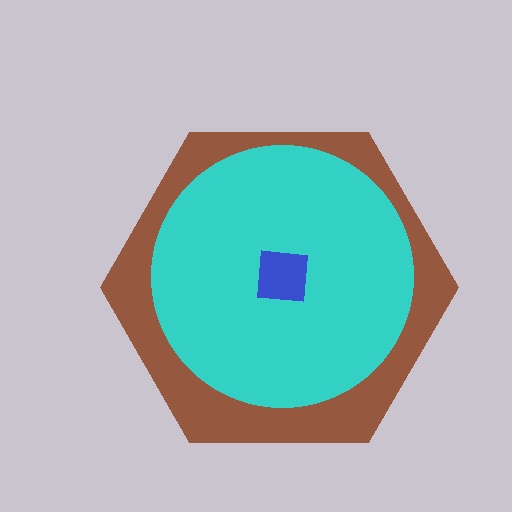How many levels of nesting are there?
3.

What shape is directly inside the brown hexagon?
The cyan circle.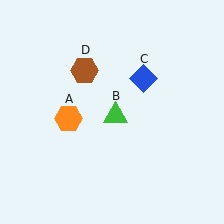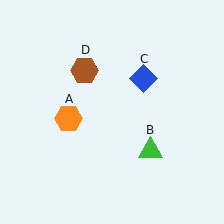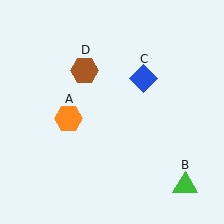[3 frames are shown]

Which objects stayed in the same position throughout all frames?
Orange hexagon (object A) and blue diamond (object C) and brown hexagon (object D) remained stationary.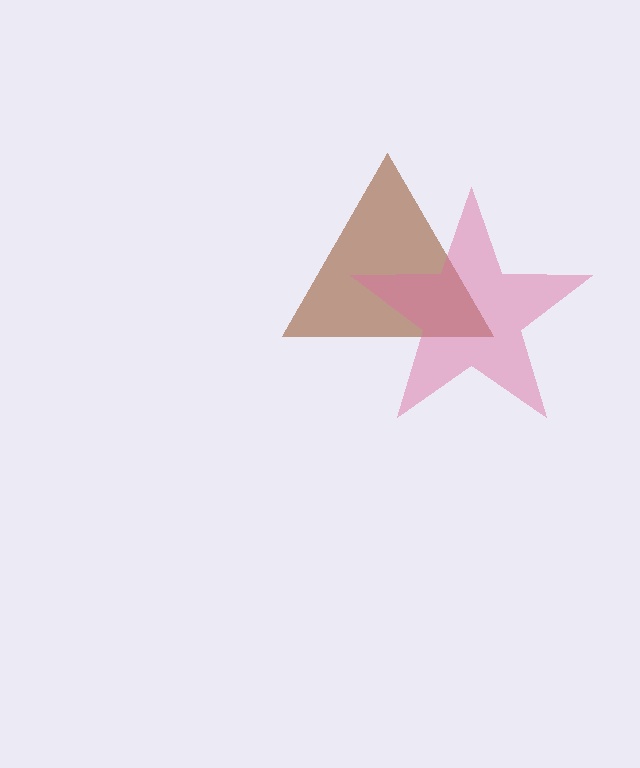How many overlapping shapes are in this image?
There are 2 overlapping shapes in the image.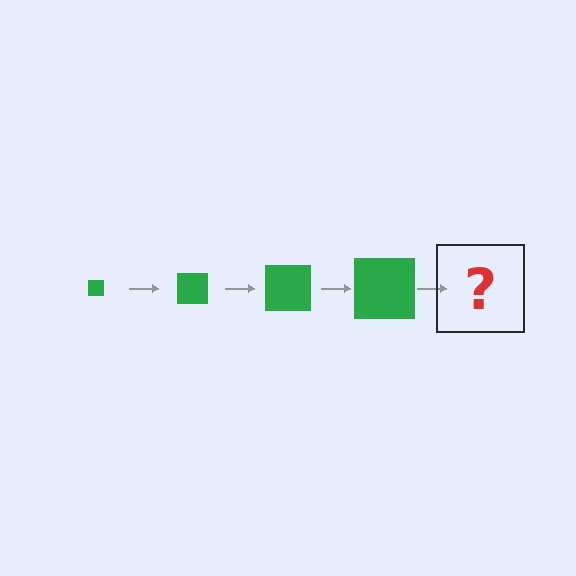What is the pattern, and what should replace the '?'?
The pattern is that the square gets progressively larger each step. The '?' should be a green square, larger than the previous one.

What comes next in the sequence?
The next element should be a green square, larger than the previous one.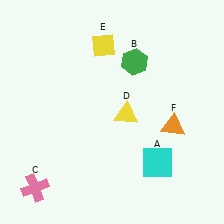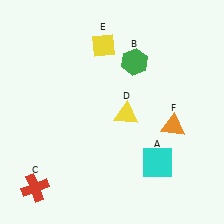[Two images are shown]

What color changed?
The cross (C) changed from pink in Image 1 to red in Image 2.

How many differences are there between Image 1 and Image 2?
There is 1 difference between the two images.